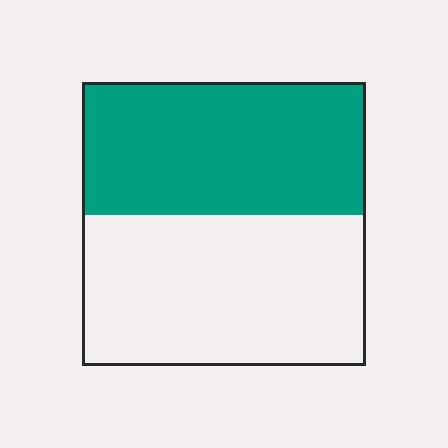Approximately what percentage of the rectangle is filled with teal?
Approximately 45%.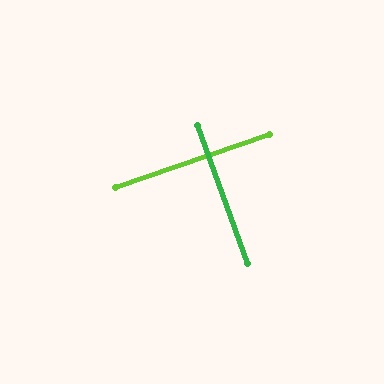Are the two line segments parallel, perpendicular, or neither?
Perpendicular — they meet at approximately 89°.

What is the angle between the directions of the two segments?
Approximately 89 degrees.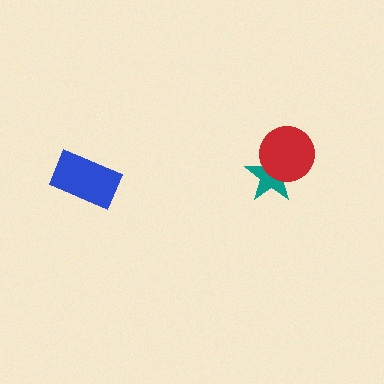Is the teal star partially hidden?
Yes, it is partially covered by another shape.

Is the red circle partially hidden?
No, no other shape covers it.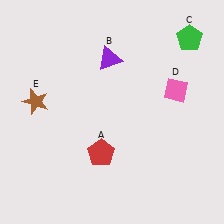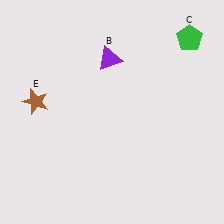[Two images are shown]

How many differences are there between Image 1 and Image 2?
There are 2 differences between the two images.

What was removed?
The pink diamond (D), the red pentagon (A) were removed in Image 2.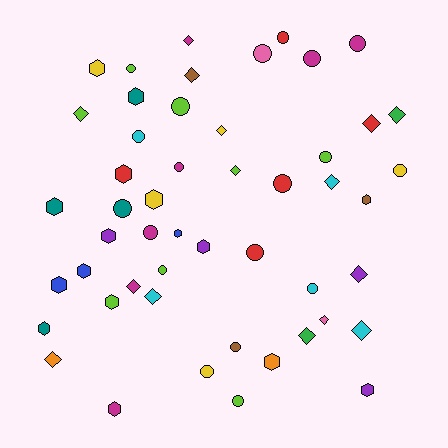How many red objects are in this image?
There are 5 red objects.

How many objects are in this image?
There are 50 objects.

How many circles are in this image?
There are 19 circles.